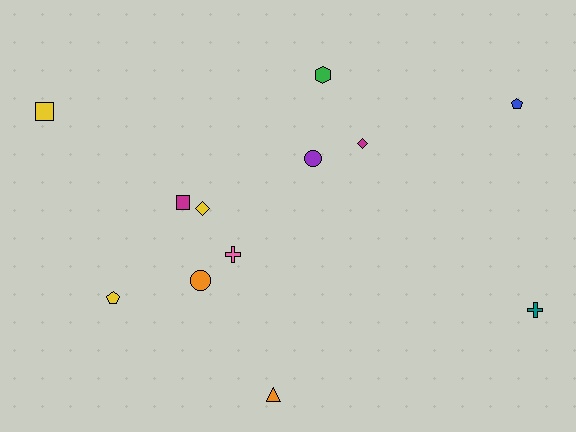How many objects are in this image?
There are 12 objects.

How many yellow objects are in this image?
There are 3 yellow objects.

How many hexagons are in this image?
There is 1 hexagon.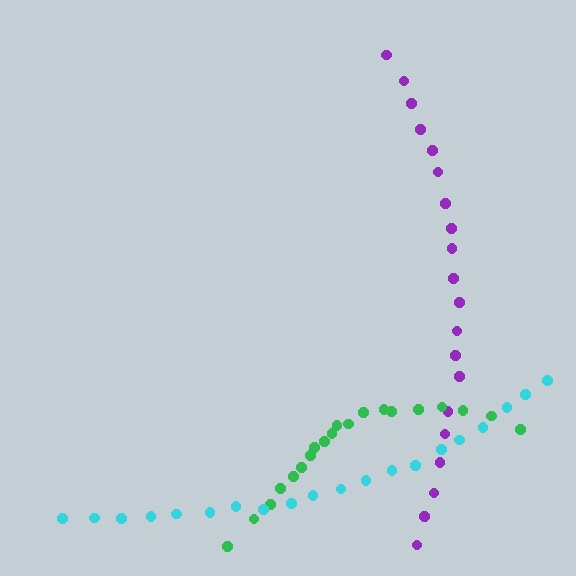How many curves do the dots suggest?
There are 3 distinct paths.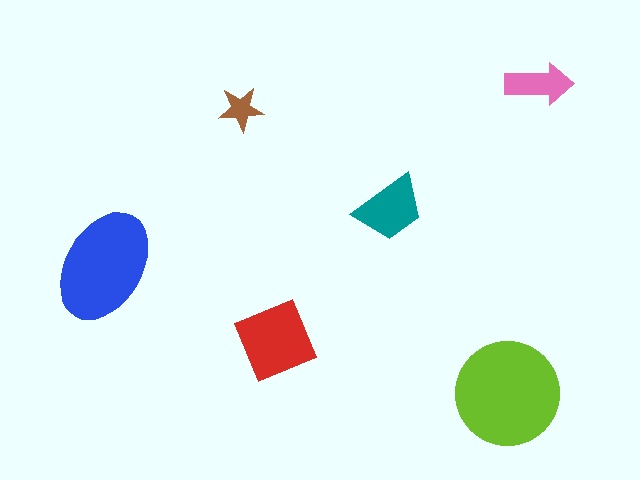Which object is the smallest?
The brown star.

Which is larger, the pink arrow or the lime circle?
The lime circle.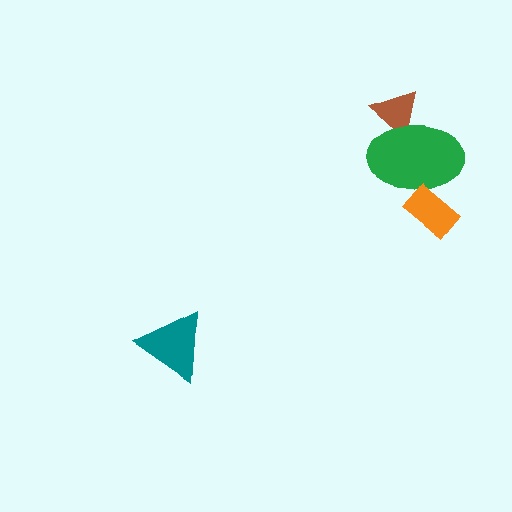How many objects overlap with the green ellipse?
2 objects overlap with the green ellipse.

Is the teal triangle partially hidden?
No, no other shape covers it.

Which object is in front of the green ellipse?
The orange rectangle is in front of the green ellipse.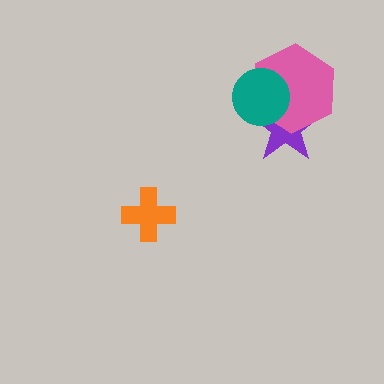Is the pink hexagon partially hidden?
Yes, it is partially covered by another shape.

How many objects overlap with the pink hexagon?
2 objects overlap with the pink hexagon.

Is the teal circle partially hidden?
No, no other shape covers it.